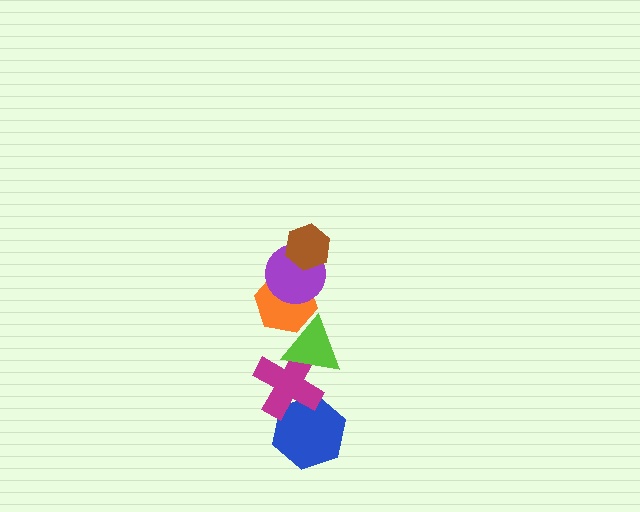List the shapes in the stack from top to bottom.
From top to bottom: the brown hexagon, the purple circle, the orange hexagon, the lime triangle, the magenta cross, the blue hexagon.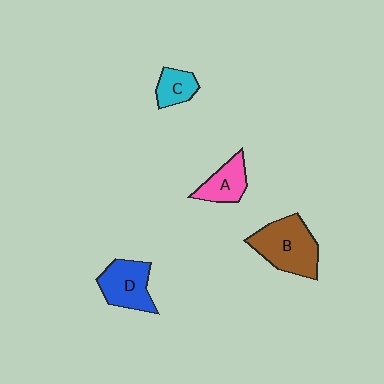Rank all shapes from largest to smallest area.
From largest to smallest: B (brown), D (blue), A (pink), C (cyan).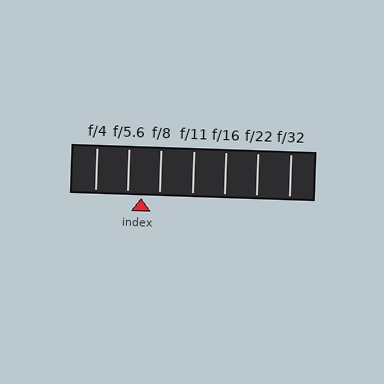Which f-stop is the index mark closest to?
The index mark is closest to f/5.6.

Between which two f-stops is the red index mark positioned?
The index mark is between f/5.6 and f/8.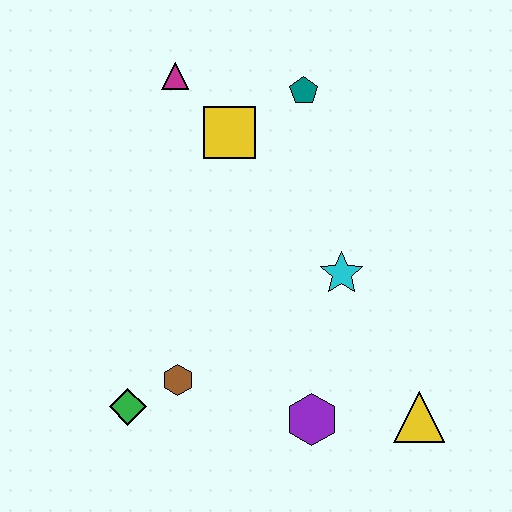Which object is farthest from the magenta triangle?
The yellow triangle is farthest from the magenta triangle.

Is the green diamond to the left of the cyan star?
Yes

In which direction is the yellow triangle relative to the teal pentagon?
The yellow triangle is below the teal pentagon.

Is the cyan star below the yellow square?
Yes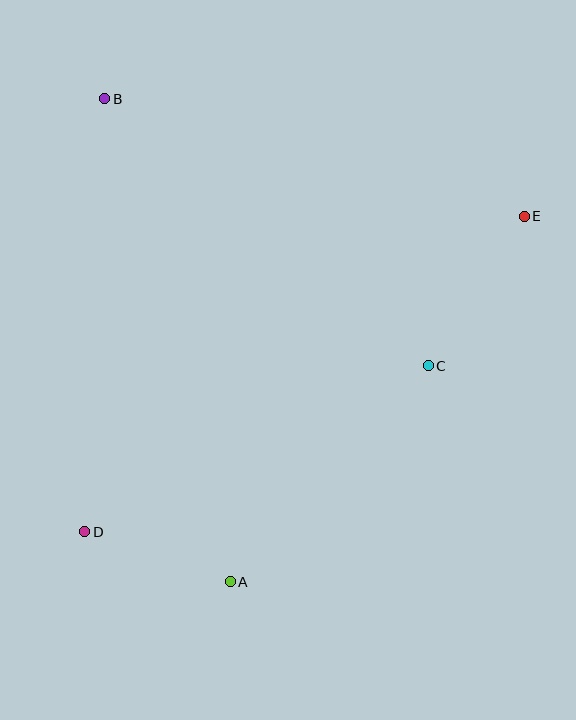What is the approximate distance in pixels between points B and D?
The distance between B and D is approximately 433 pixels.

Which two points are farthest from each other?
Points D and E are farthest from each other.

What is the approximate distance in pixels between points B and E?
The distance between B and E is approximately 436 pixels.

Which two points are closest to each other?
Points A and D are closest to each other.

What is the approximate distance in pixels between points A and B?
The distance between A and B is approximately 499 pixels.